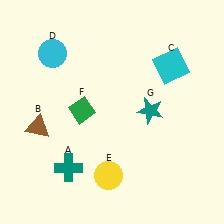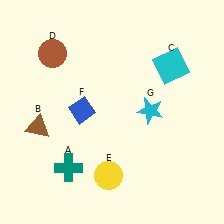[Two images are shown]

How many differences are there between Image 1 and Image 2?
There are 3 differences between the two images.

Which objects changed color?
D changed from cyan to brown. F changed from green to blue. G changed from teal to cyan.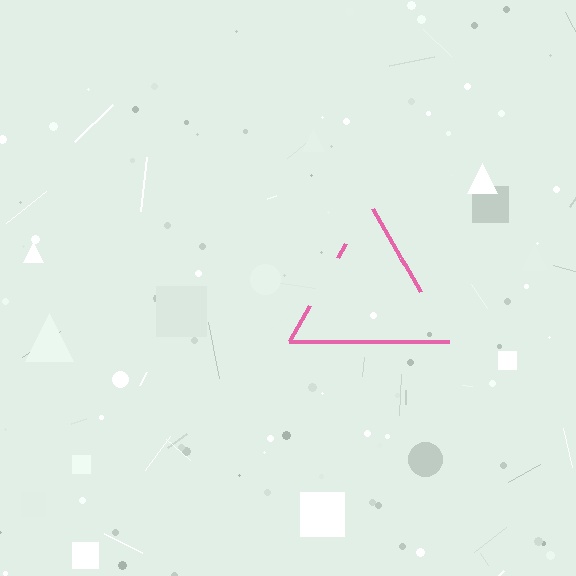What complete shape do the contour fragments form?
The contour fragments form a triangle.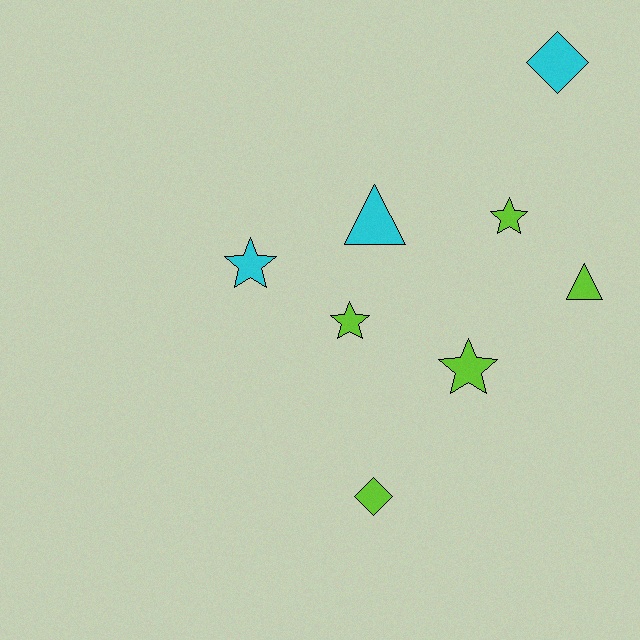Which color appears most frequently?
Lime, with 5 objects.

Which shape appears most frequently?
Star, with 4 objects.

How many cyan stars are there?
There is 1 cyan star.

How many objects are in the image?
There are 8 objects.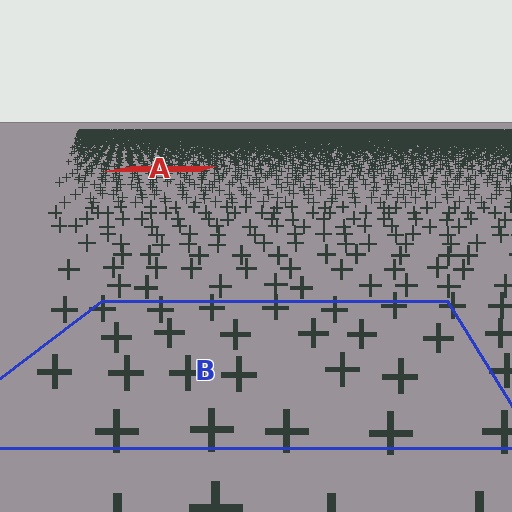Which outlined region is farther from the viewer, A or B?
Region A is farther from the viewer — the texture elements inside it appear smaller and more densely packed.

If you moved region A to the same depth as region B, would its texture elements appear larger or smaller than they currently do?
They would appear larger. At a closer depth, the same texture elements are projected at a bigger on-screen size.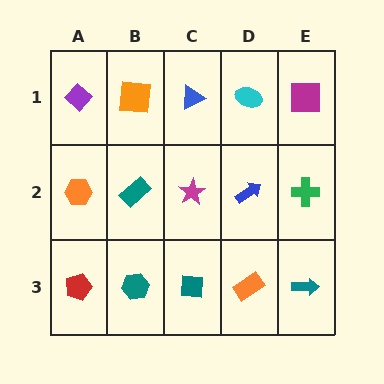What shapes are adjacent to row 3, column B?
A teal rectangle (row 2, column B), a red pentagon (row 3, column A), a teal square (row 3, column C).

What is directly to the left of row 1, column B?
A purple diamond.